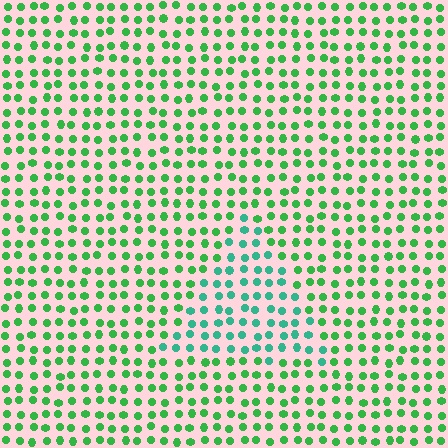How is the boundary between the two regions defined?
The boundary is defined purely by a slight shift in hue (about 34 degrees). Spacing, size, and orientation are identical on both sides.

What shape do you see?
I see a triangle.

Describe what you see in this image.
The image is filled with small green elements in a uniform arrangement. A triangle-shaped region is visible where the elements are tinted to a slightly different hue, forming a subtle color boundary.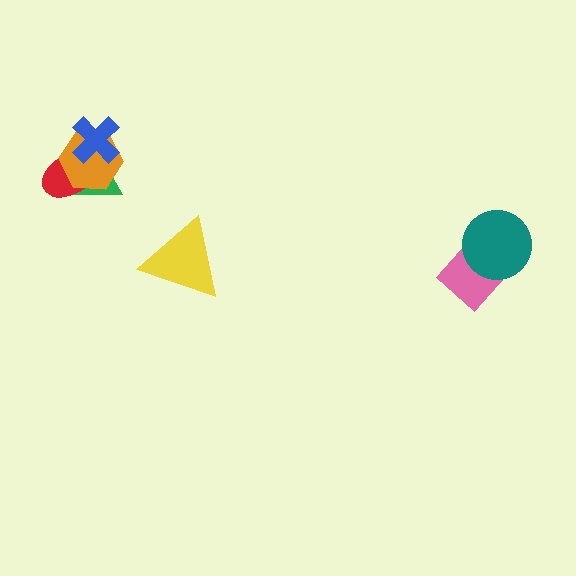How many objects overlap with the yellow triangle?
0 objects overlap with the yellow triangle.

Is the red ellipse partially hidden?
Yes, it is partially covered by another shape.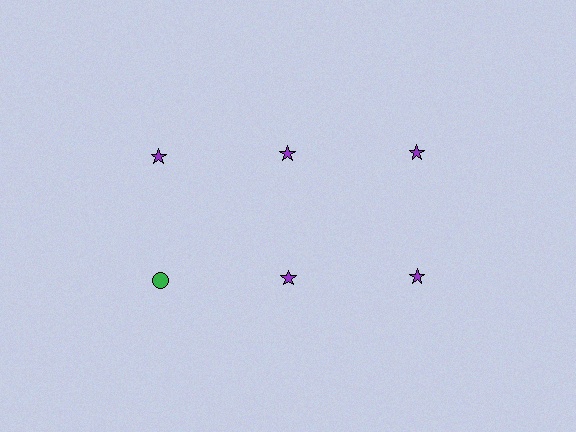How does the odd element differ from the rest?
It differs in both color (green instead of purple) and shape (circle instead of star).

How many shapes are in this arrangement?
There are 6 shapes arranged in a grid pattern.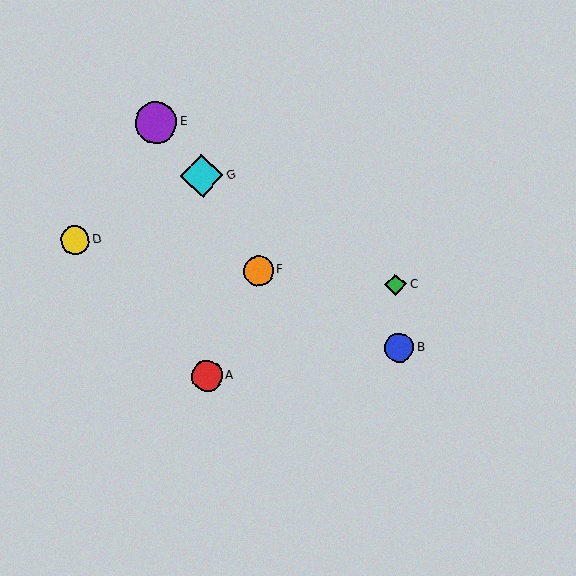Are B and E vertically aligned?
No, B is at x≈399 and E is at x≈156.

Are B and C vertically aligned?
Yes, both are at x≈399.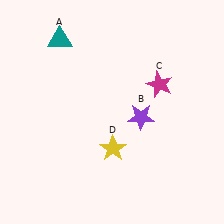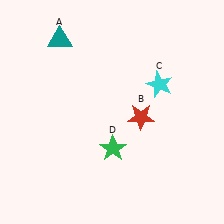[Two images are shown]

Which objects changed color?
B changed from purple to red. C changed from magenta to cyan. D changed from yellow to green.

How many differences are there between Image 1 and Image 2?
There are 3 differences between the two images.